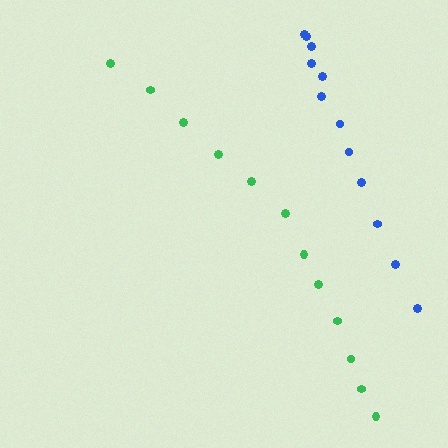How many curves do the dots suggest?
There are 2 distinct paths.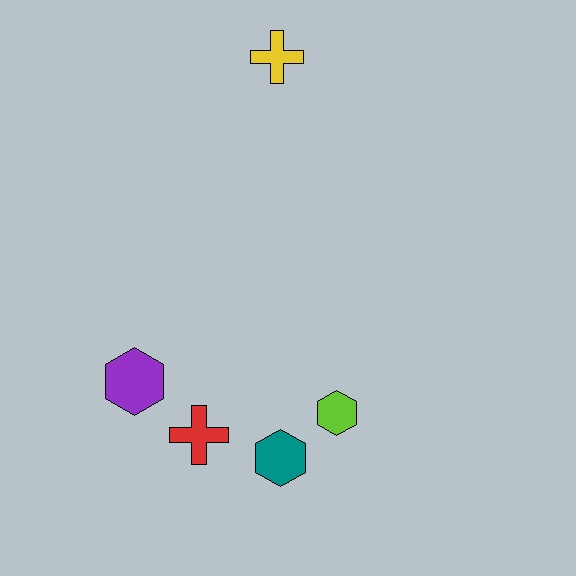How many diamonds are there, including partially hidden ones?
There are no diamonds.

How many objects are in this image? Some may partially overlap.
There are 5 objects.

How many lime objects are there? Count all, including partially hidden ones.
There is 1 lime object.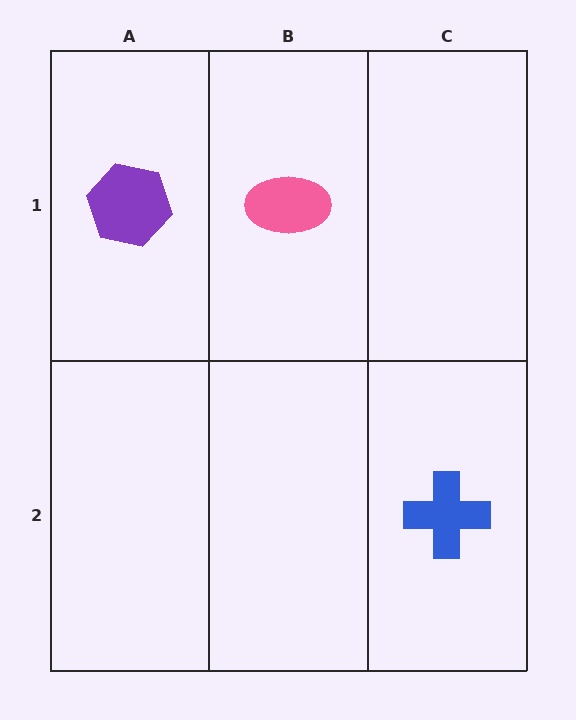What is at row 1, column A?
A purple hexagon.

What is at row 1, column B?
A pink ellipse.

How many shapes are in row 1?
2 shapes.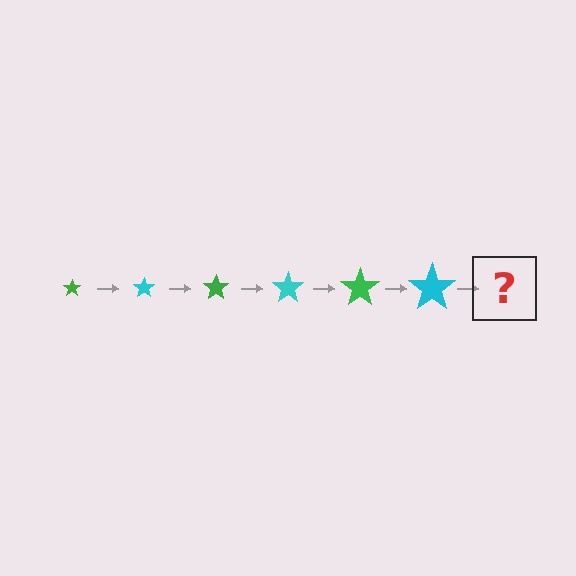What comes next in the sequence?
The next element should be a green star, larger than the previous one.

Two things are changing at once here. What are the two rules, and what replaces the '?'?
The two rules are that the star grows larger each step and the color cycles through green and cyan. The '?' should be a green star, larger than the previous one.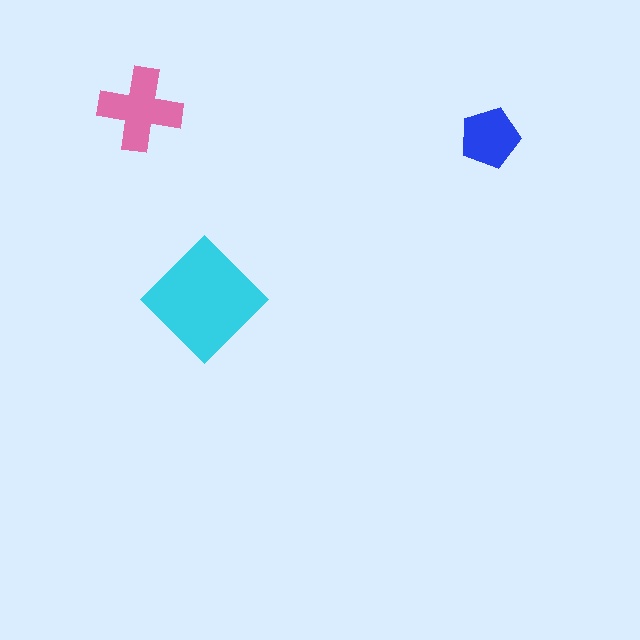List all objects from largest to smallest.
The cyan diamond, the pink cross, the blue pentagon.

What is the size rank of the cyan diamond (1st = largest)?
1st.